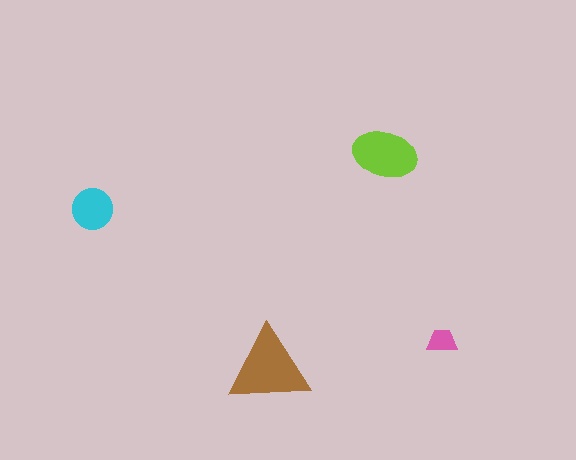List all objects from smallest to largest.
The pink trapezoid, the cyan circle, the lime ellipse, the brown triangle.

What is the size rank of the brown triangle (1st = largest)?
1st.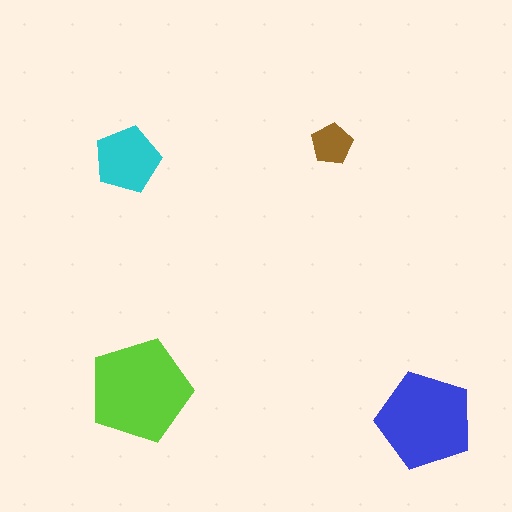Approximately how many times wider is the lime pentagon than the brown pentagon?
About 2.5 times wider.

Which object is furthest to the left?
The cyan pentagon is leftmost.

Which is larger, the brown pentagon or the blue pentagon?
The blue one.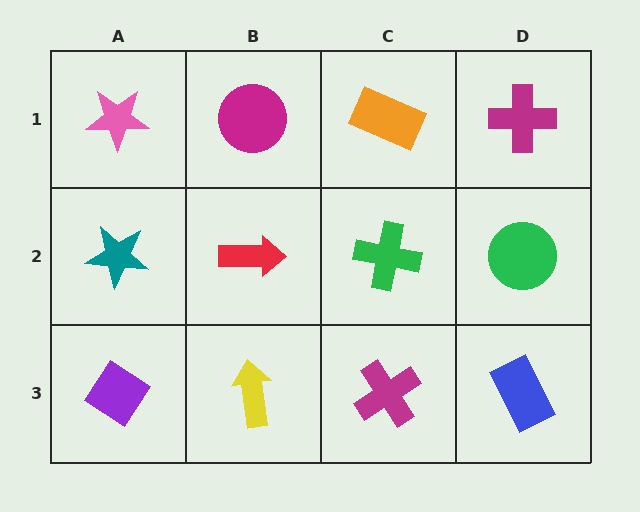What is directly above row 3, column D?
A green circle.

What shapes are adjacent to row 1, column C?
A green cross (row 2, column C), a magenta circle (row 1, column B), a magenta cross (row 1, column D).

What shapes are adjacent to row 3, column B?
A red arrow (row 2, column B), a purple diamond (row 3, column A), a magenta cross (row 3, column C).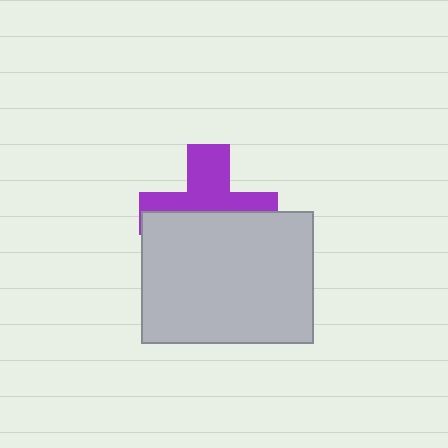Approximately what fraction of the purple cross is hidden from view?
Roughly 52% of the purple cross is hidden behind the light gray rectangle.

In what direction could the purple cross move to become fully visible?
The purple cross could move up. That would shift it out from behind the light gray rectangle entirely.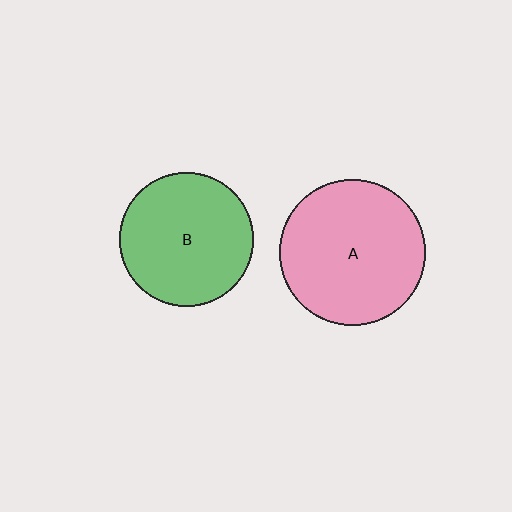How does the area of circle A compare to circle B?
Approximately 1.2 times.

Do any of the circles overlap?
No, none of the circles overlap.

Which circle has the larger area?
Circle A (pink).